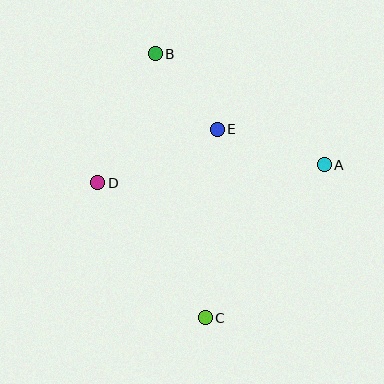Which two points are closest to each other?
Points B and E are closest to each other.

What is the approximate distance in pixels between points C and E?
The distance between C and E is approximately 189 pixels.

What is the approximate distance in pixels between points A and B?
The distance between A and B is approximately 202 pixels.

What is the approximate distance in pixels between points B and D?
The distance between B and D is approximately 141 pixels.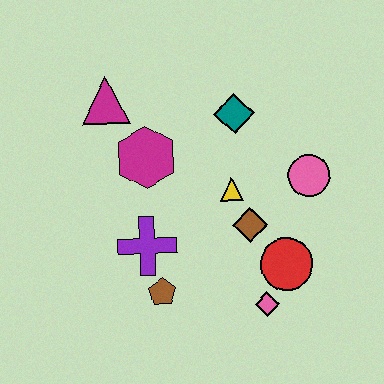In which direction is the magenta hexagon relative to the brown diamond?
The magenta hexagon is to the left of the brown diamond.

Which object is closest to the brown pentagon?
The purple cross is closest to the brown pentagon.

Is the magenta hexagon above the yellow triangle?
Yes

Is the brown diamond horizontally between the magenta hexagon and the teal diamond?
No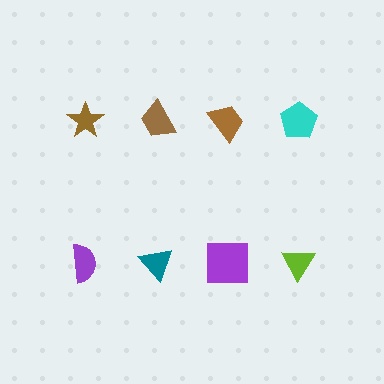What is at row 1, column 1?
A brown star.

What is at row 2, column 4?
A lime triangle.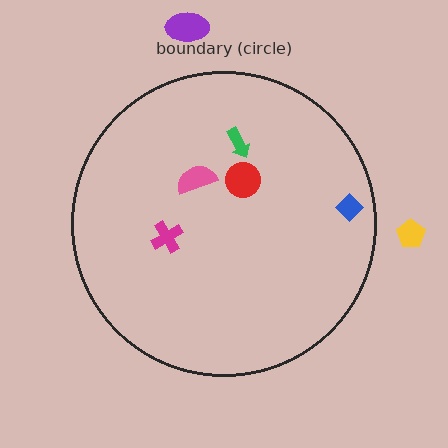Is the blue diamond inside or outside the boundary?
Inside.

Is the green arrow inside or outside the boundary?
Inside.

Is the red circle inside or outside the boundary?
Inside.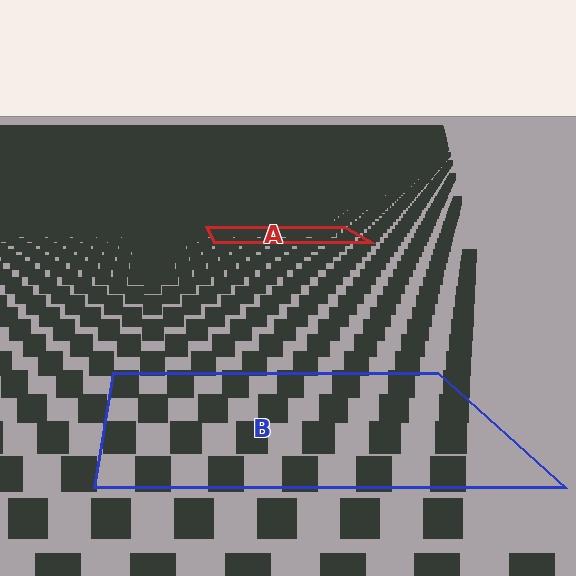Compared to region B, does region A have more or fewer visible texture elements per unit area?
Region A has more texture elements per unit area — they are packed more densely because it is farther away.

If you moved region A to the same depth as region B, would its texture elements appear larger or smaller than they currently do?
They would appear larger. At a closer depth, the same texture elements are projected at a bigger on-screen size.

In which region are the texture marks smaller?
The texture marks are smaller in region A, because it is farther away.